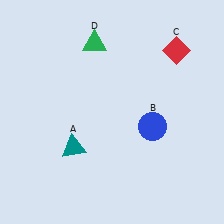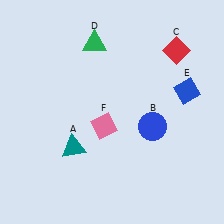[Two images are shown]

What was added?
A blue diamond (E), a pink diamond (F) were added in Image 2.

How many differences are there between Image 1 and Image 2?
There are 2 differences between the two images.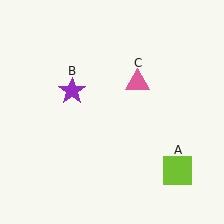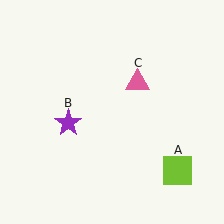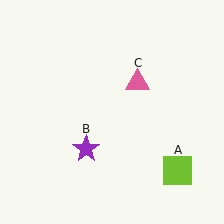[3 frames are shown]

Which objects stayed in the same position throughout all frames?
Lime square (object A) and pink triangle (object C) remained stationary.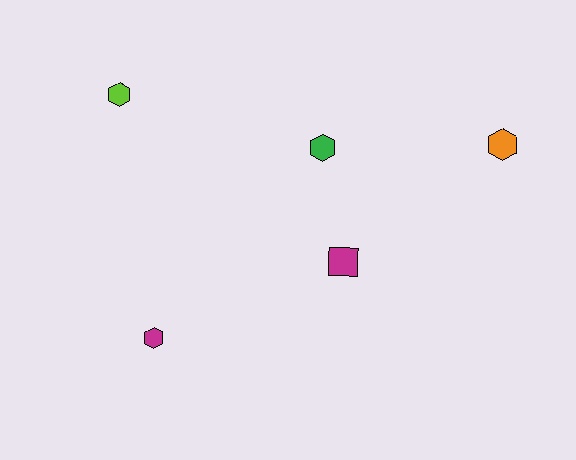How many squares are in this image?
There is 1 square.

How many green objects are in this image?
There is 1 green object.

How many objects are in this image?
There are 5 objects.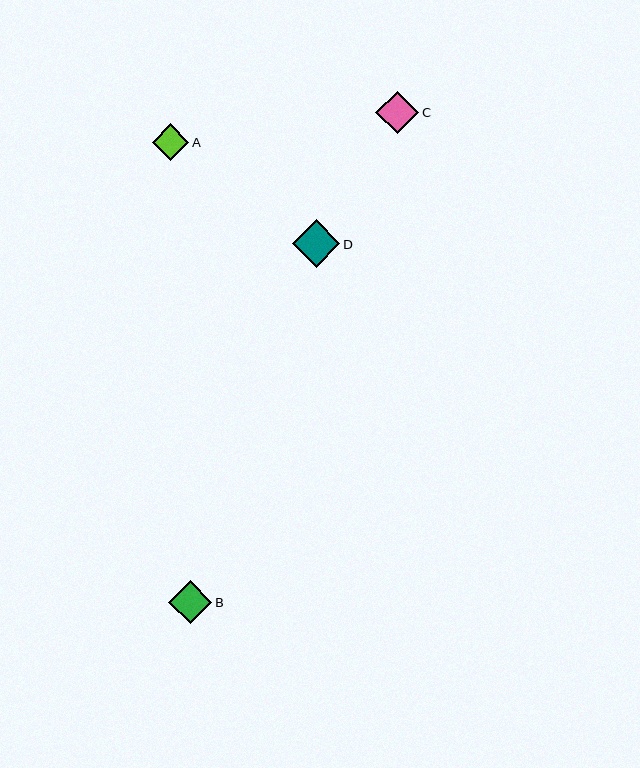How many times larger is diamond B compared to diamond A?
Diamond B is approximately 1.2 times the size of diamond A.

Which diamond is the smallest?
Diamond A is the smallest with a size of approximately 36 pixels.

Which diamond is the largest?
Diamond D is the largest with a size of approximately 48 pixels.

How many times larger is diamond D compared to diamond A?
Diamond D is approximately 1.3 times the size of diamond A.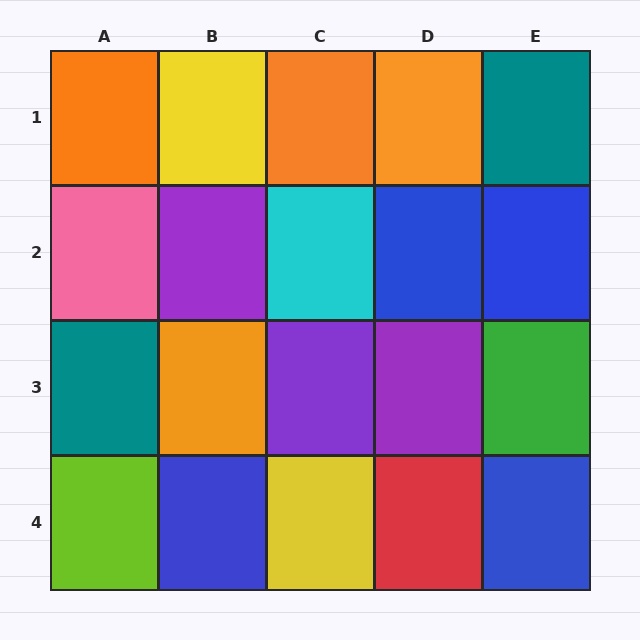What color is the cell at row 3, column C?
Purple.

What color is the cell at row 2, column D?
Blue.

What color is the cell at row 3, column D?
Purple.